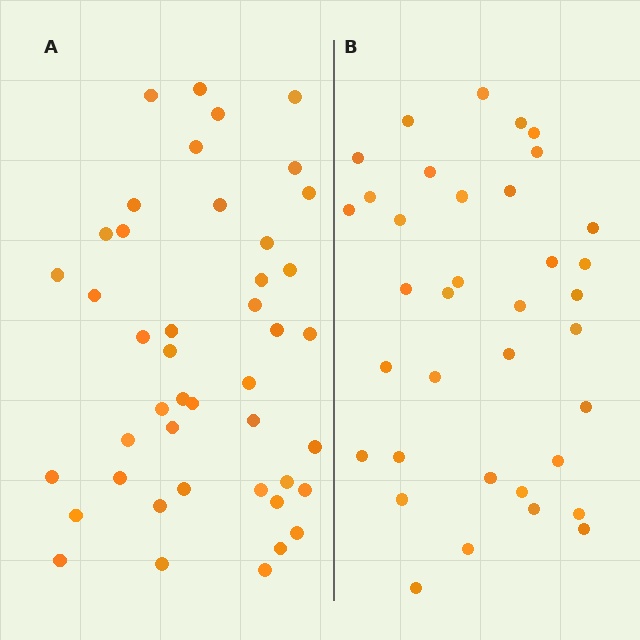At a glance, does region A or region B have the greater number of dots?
Region A (the left region) has more dots.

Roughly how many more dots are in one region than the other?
Region A has roughly 8 or so more dots than region B.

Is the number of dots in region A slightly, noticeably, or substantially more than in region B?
Region A has only slightly more — the two regions are fairly close. The ratio is roughly 1.2 to 1.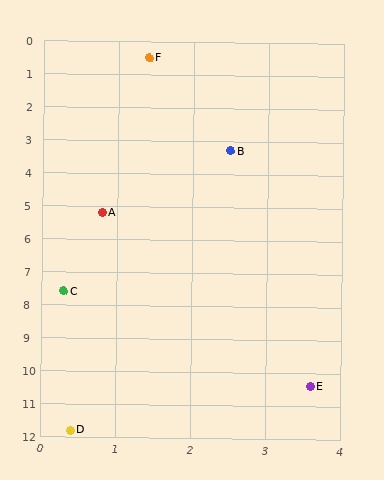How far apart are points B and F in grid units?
Points B and F are about 3.0 grid units apart.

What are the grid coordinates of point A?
Point A is at approximately (0.8, 5.2).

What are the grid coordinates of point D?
Point D is at approximately (0.4, 11.8).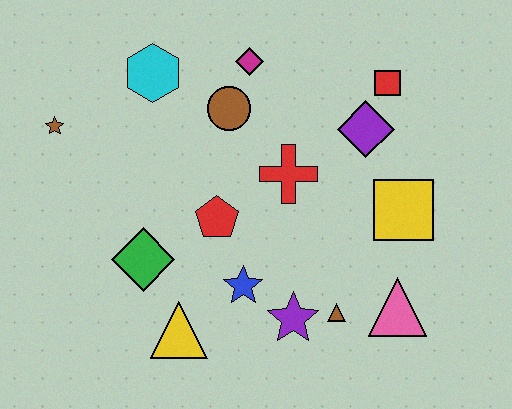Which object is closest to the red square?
The purple diamond is closest to the red square.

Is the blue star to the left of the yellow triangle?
No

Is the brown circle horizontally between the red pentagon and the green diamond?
No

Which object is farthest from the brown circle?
The pink triangle is farthest from the brown circle.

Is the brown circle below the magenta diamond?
Yes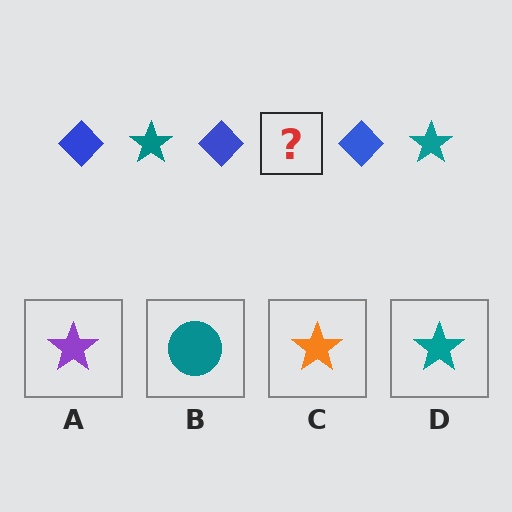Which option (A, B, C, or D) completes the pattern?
D.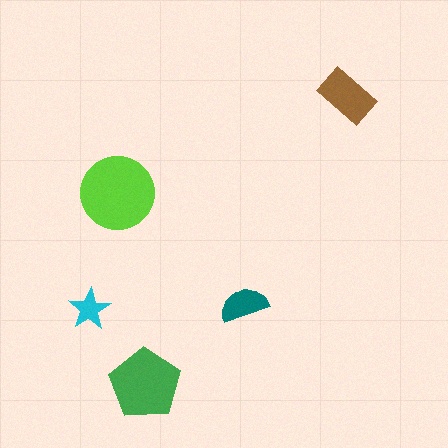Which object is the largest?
The lime circle.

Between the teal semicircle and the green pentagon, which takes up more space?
The green pentagon.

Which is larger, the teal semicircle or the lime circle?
The lime circle.